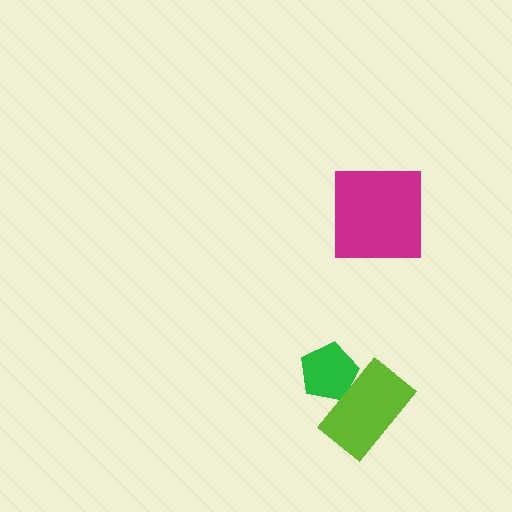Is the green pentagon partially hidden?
Yes, it is partially covered by another shape.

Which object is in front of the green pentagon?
The lime rectangle is in front of the green pentagon.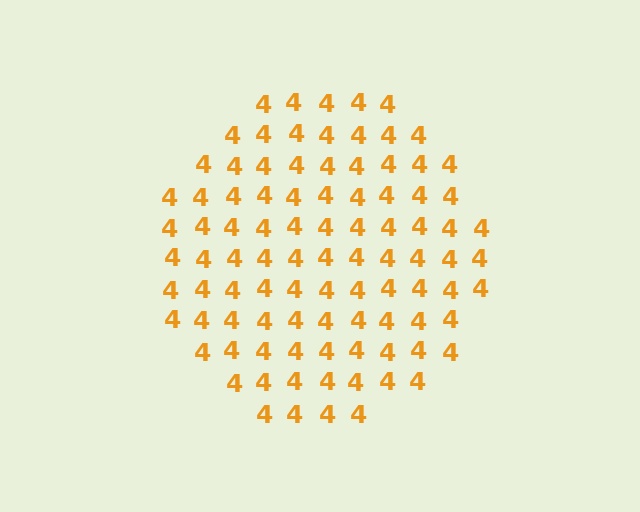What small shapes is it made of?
It is made of small digit 4's.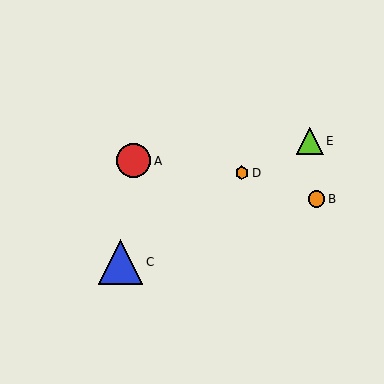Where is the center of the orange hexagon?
The center of the orange hexagon is at (242, 173).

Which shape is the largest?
The blue triangle (labeled C) is the largest.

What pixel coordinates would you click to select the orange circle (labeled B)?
Click at (317, 199) to select the orange circle B.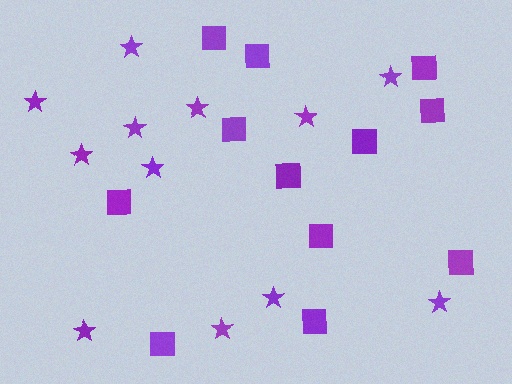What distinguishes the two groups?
There are 2 groups: one group of squares (12) and one group of stars (12).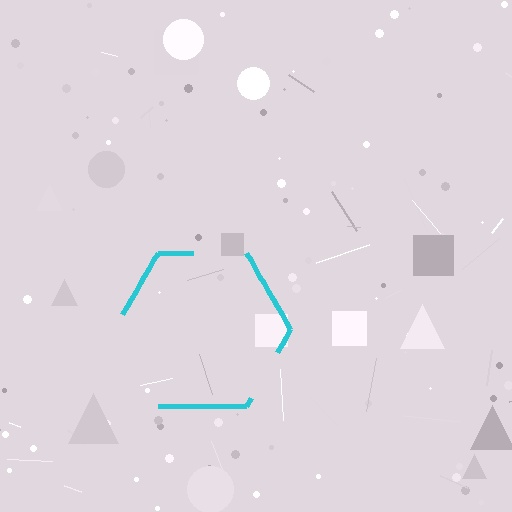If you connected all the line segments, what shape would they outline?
They would outline a hexagon.